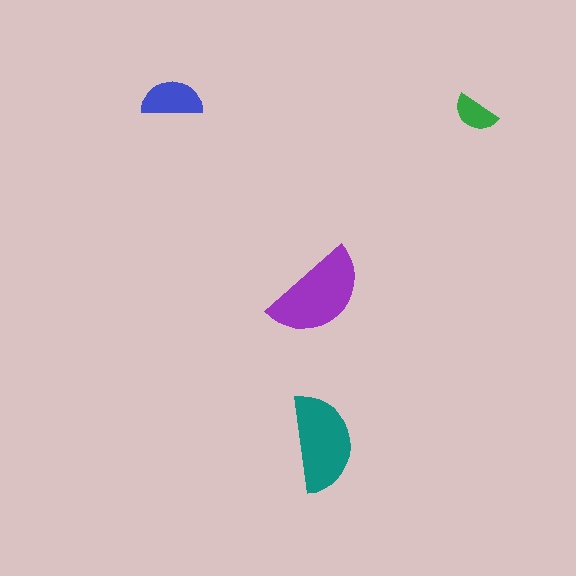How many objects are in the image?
There are 4 objects in the image.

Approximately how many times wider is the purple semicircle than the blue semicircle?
About 1.5 times wider.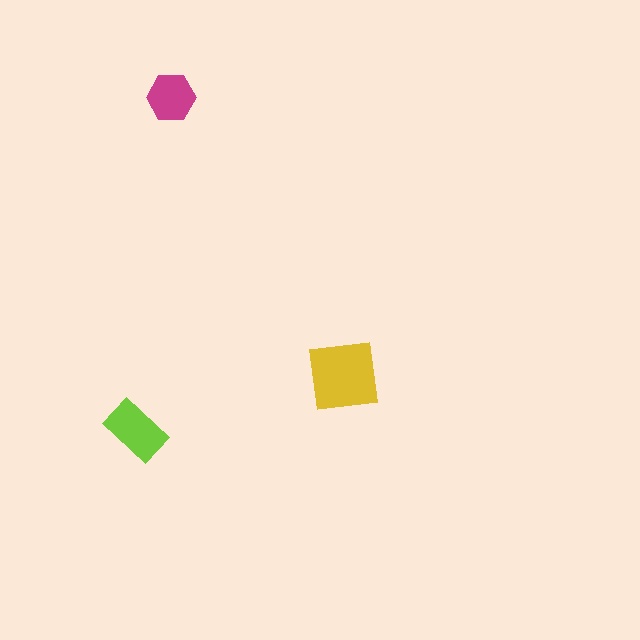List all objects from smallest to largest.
The magenta hexagon, the lime rectangle, the yellow square.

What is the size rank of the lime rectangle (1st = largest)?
2nd.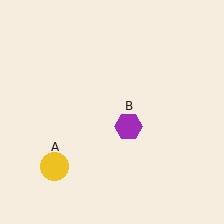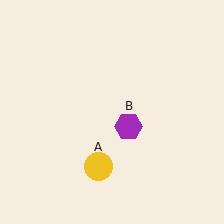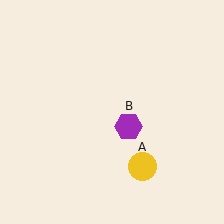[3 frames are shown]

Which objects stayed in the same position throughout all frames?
Purple hexagon (object B) remained stationary.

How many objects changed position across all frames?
1 object changed position: yellow circle (object A).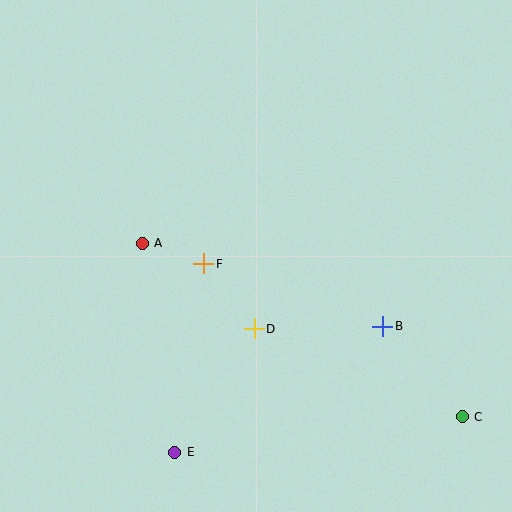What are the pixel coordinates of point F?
Point F is at (204, 264).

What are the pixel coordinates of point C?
Point C is at (462, 417).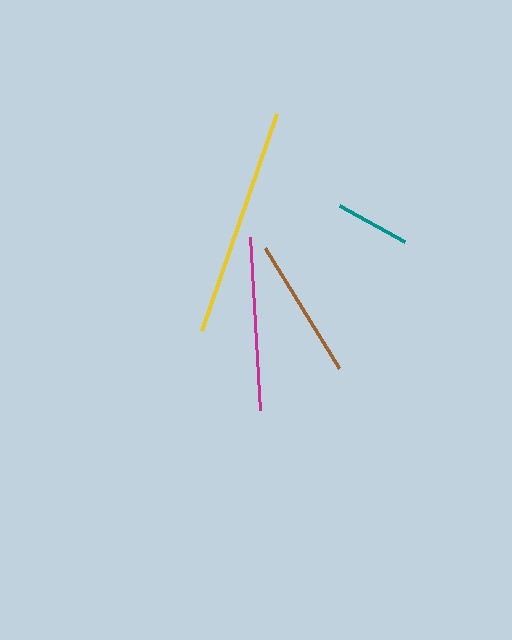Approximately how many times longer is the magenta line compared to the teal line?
The magenta line is approximately 2.4 times the length of the teal line.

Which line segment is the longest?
The yellow line is the longest at approximately 230 pixels.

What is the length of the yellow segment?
The yellow segment is approximately 230 pixels long.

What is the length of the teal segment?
The teal segment is approximately 74 pixels long.